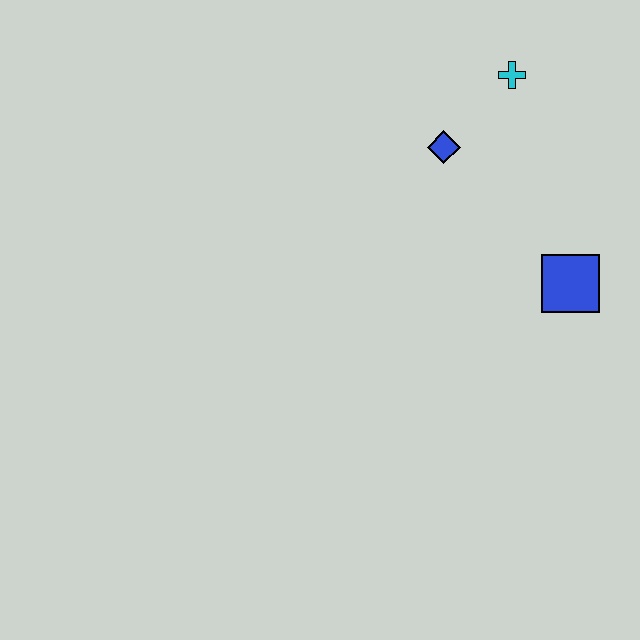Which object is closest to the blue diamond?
The cyan cross is closest to the blue diamond.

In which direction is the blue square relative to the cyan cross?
The blue square is below the cyan cross.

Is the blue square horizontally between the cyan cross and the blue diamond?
No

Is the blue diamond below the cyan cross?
Yes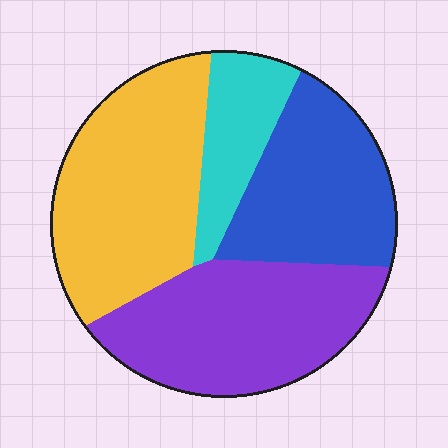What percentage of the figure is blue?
Blue takes up about one quarter (1/4) of the figure.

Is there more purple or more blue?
Purple.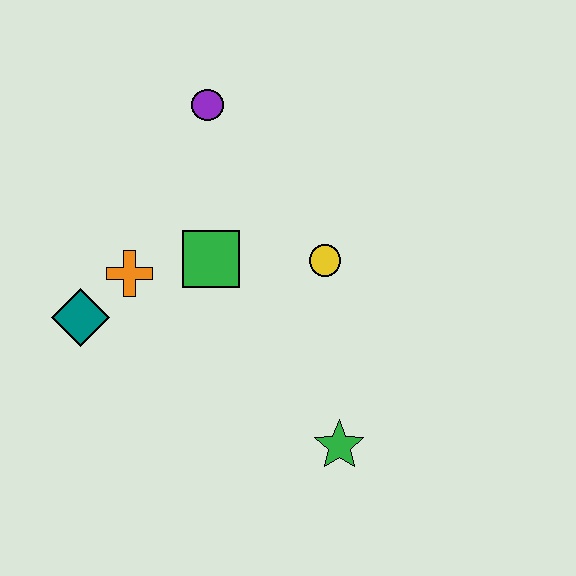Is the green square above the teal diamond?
Yes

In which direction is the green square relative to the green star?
The green square is above the green star.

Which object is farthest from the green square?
The green star is farthest from the green square.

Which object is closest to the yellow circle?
The green square is closest to the yellow circle.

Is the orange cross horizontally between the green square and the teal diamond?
Yes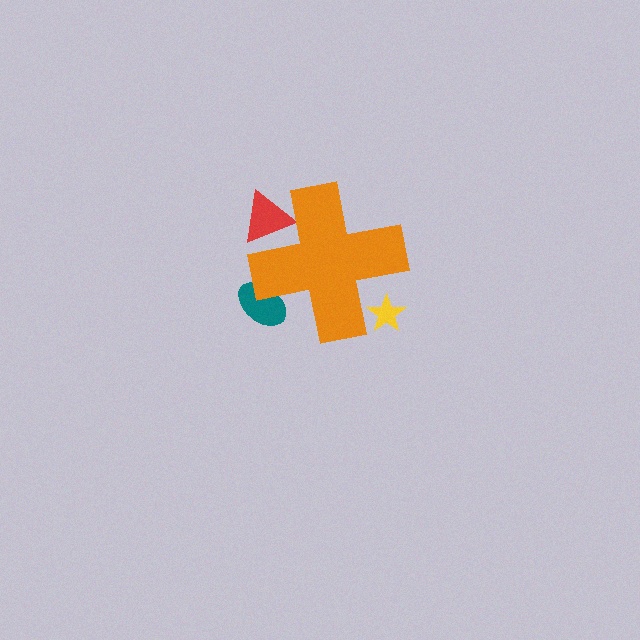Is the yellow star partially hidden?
Yes, the yellow star is partially hidden behind the orange cross.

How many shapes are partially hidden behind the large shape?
3 shapes are partially hidden.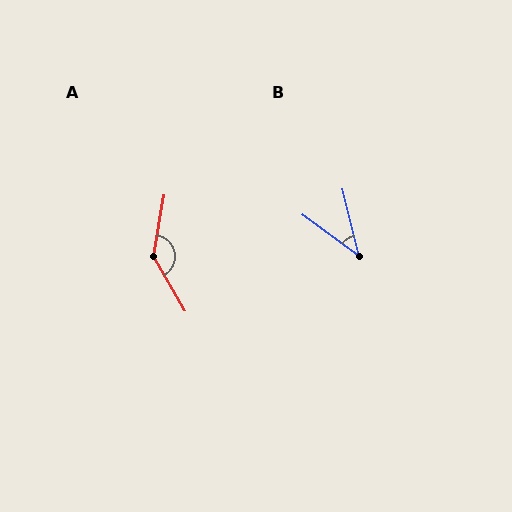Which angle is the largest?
A, at approximately 140 degrees.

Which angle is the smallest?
B, at approximately 39 degrees.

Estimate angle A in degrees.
Approximately 140 degrees.